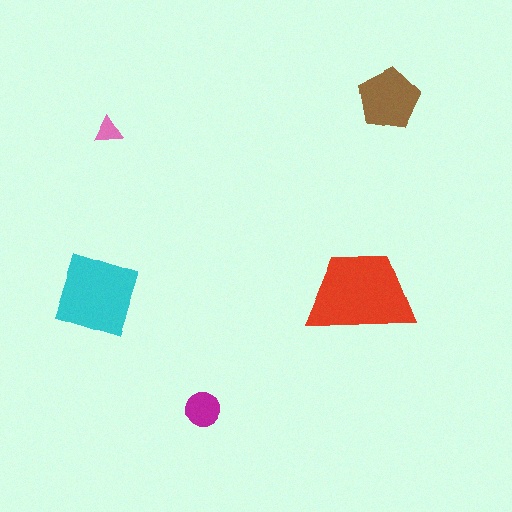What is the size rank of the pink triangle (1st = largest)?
5th.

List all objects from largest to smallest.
The red trapezoid, the cyan square, the brown pentagon, the magenta circle, the pink triangle.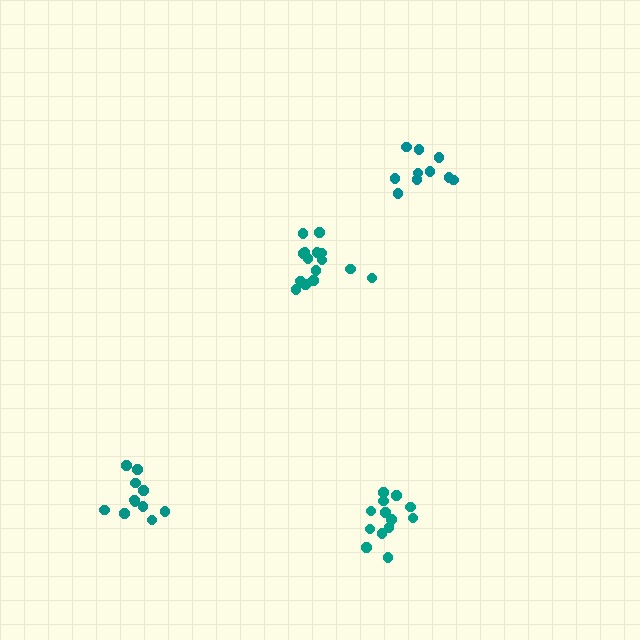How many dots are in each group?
Group 1: 13 dots, Group 2: 10 dots, Group 3: 15 dots, Group 4: 11 dots (49 total).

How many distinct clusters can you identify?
There are 4 distinct clusters.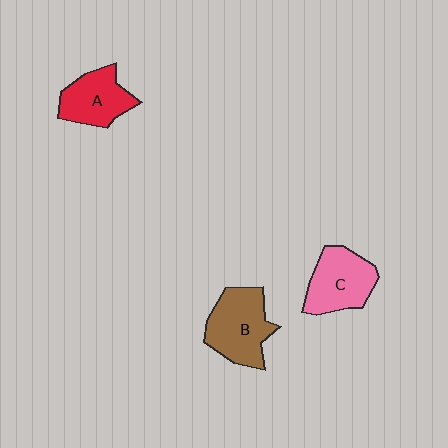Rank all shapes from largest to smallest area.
From largest to smallest: B (brown), C (pink), A (red).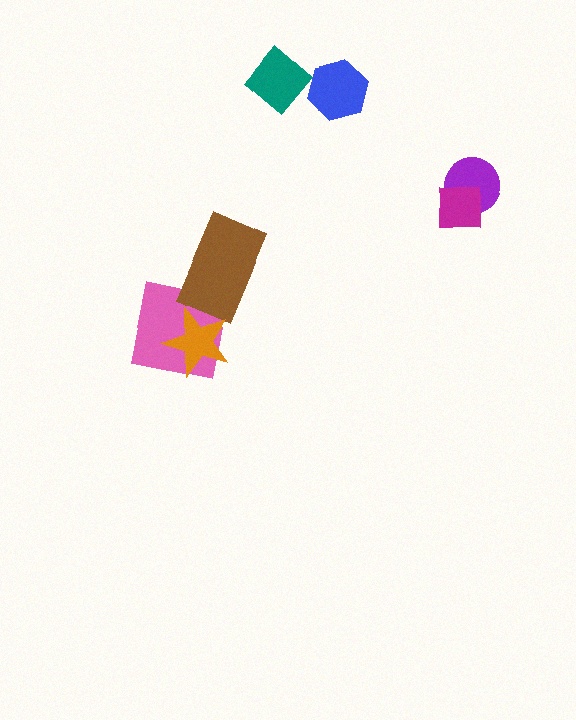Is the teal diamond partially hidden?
No, no other shape covers it.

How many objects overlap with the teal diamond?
0 objects overlap with the teal diamond.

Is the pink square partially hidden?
Yes, it is partially covered by another shape.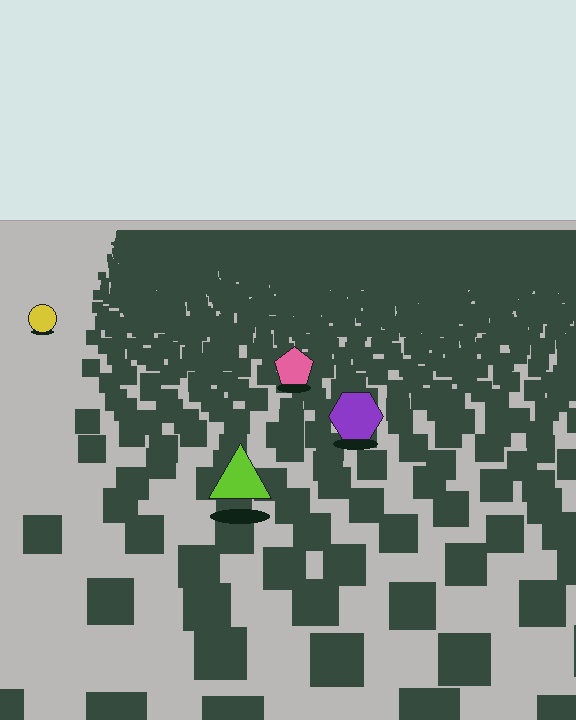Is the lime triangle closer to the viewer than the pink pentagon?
Yes. The lime triangle is closer — you can tell from the texture gradient: the ground texture is coarser near it.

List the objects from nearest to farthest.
From nearest to farthest: the lime triangle, the purple hexagon, the pink pentagon, the yellow circle.